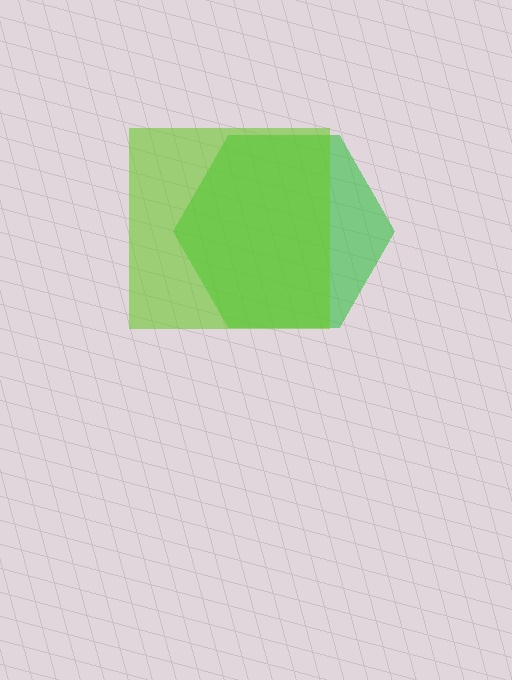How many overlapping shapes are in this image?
There are 2 overlapping shapes in the image.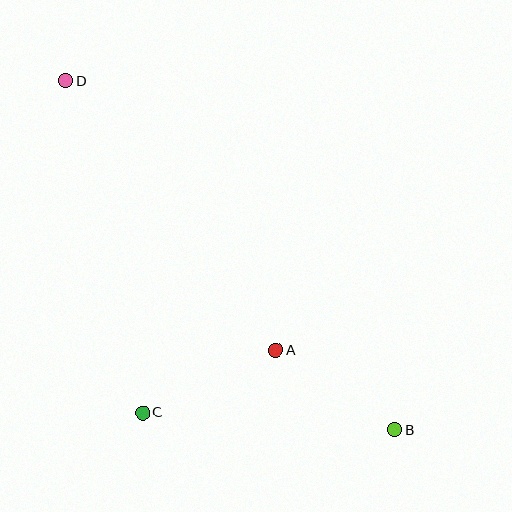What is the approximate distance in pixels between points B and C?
The distance between B and C is approximately 253 pixels.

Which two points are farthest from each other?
Points B and D are farthest from each other.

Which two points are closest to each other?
Points A and B are closest to each other.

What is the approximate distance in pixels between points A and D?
The distance between A and D is approximately 342 pixels.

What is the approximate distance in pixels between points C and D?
The distance between C and D is approximately 341 pixels.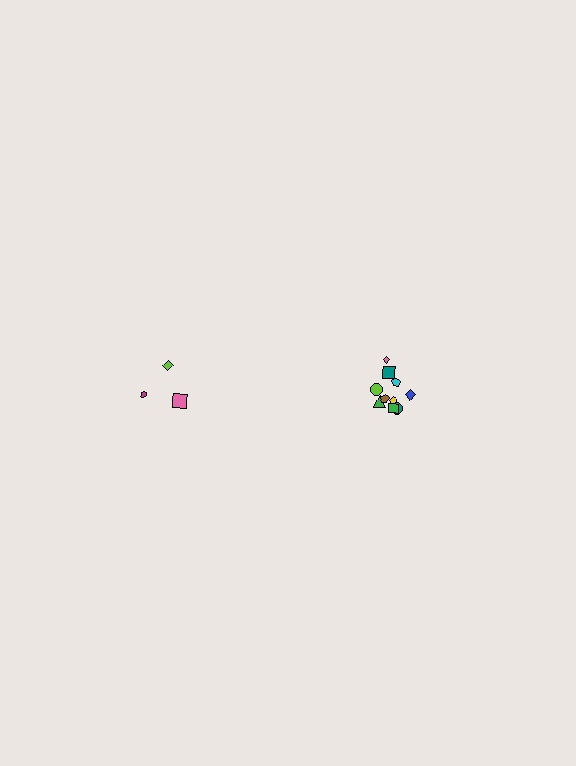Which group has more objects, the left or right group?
The right group.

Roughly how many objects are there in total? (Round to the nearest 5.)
Roughly 15 objects in total.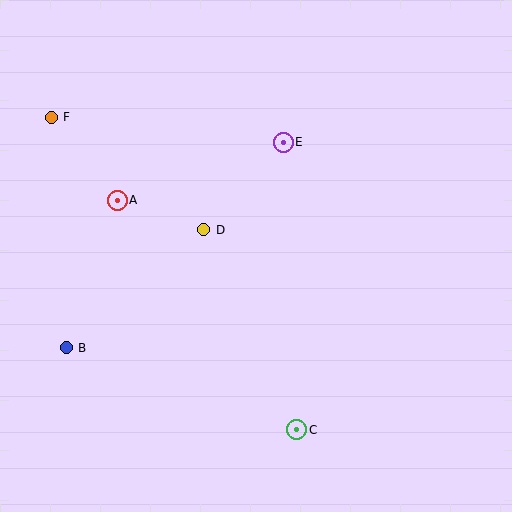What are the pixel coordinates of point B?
Point B is at (66, 348).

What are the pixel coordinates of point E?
Point E is at (283, 142).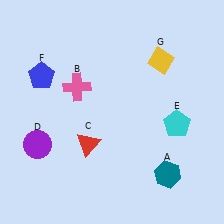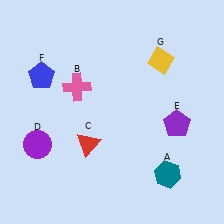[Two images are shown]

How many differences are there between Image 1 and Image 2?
There is 1 difference between the two images.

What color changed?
The pentagon (E) changed from cyan in Image 1 to purple in Image 2.